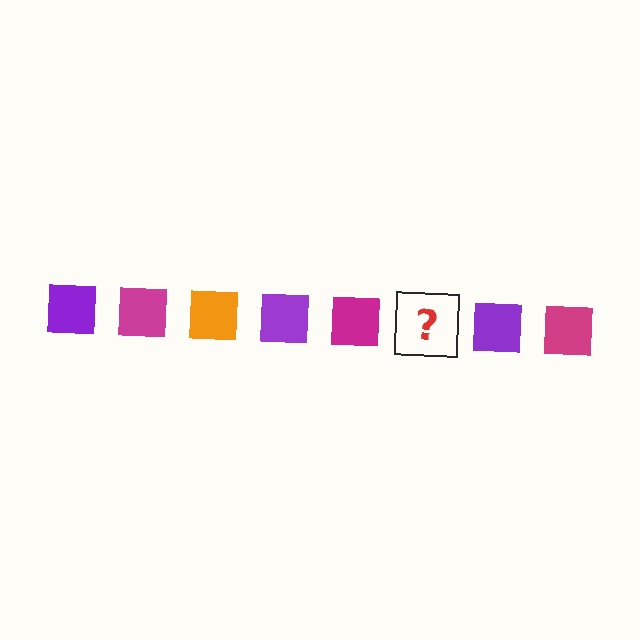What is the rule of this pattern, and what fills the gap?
The rule is that the pattern cycles through purple, magenta, orange squares. The gap should be filled with an orange square.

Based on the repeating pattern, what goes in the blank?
The blank should be an orange square.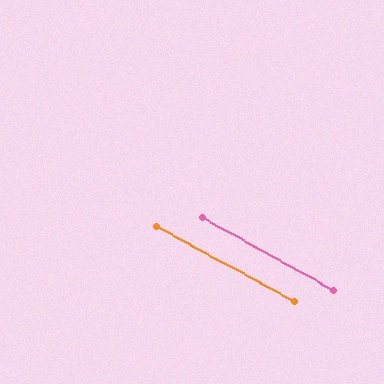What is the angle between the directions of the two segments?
Approximately 0 degrees.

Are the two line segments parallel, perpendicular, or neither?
Parallel — their directions differ by only 0.2°.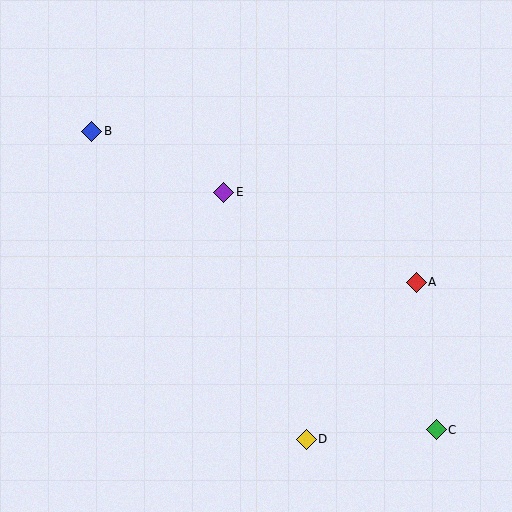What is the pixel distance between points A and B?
The distance between A and B is 358 pixels.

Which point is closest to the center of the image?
Point E at (224, 192) is closest to the center.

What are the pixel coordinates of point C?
Point C is at (436, 430).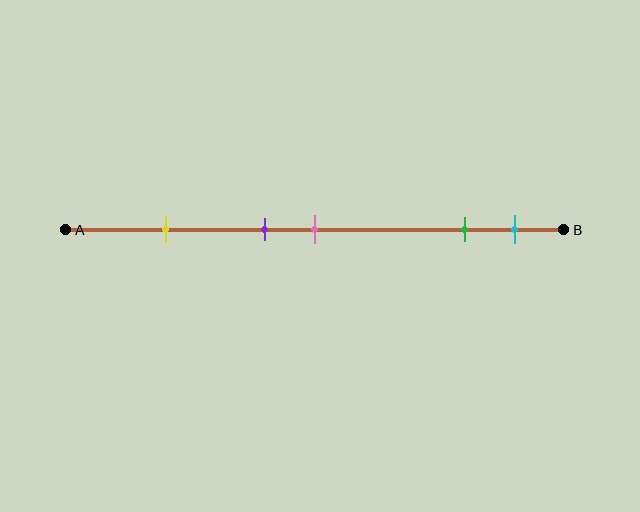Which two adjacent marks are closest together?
The purple and pink marks are the closest adjacent pair.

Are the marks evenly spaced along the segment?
No, the marks are not evenly spaced.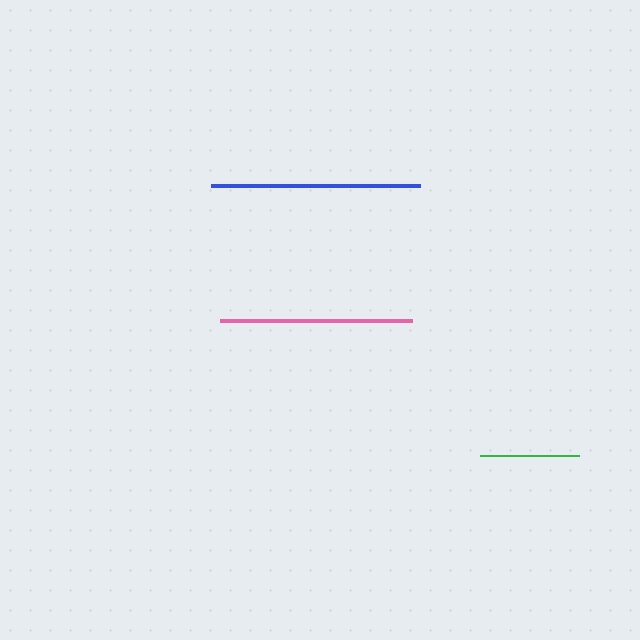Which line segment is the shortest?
The green line is the shortest at approximately 99 pixels.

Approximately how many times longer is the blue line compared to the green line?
The blue line is approximately 2.1 times the length of the green line.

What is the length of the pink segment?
The pink segment is approximately 192 pixels long.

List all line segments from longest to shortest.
From longest to shortest: blue, pink, green.